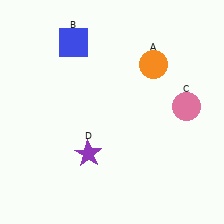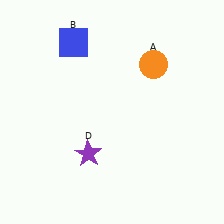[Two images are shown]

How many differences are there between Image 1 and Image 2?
There is 1 difference between the two images.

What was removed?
The pink circle (C) was removed in Image 2.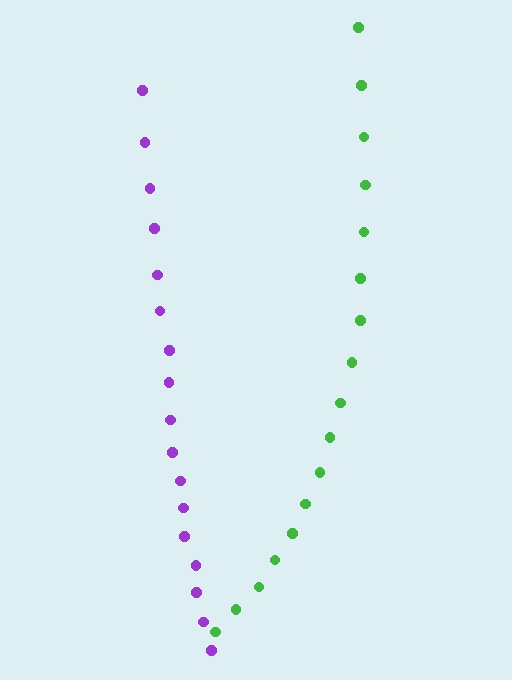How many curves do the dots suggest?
There are 2 distinct paths.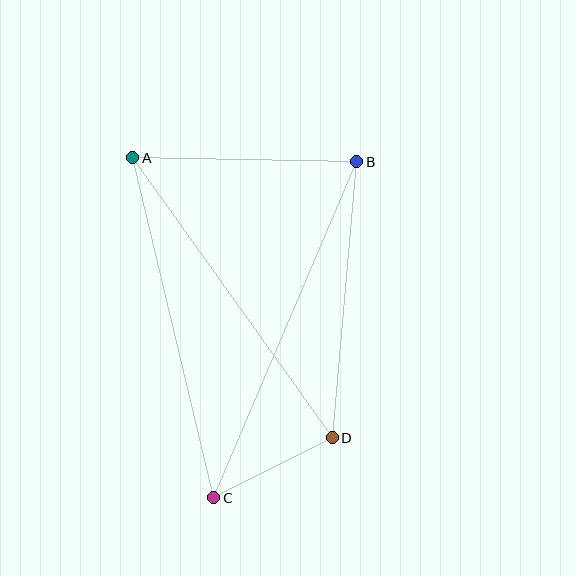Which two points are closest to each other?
Points C and D are closest to each other.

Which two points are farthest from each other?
Points B and C are farthest from each other.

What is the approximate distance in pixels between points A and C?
The distance between A and C is approximately 350 pixels.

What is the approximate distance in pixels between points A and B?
The distance between A and B is approximately 224 pixels.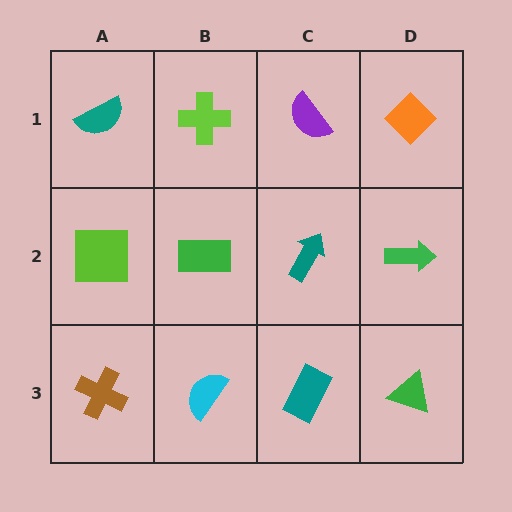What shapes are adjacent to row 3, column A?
A lime square (row 2, column A), a cyan semicircle (row 3, column B).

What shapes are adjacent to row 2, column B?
A lime cross (row 1, column B), a cyan semicircle (row 3, column B), a lime square (row 2, column A), a teal arrow (row 2, column C).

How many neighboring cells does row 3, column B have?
3.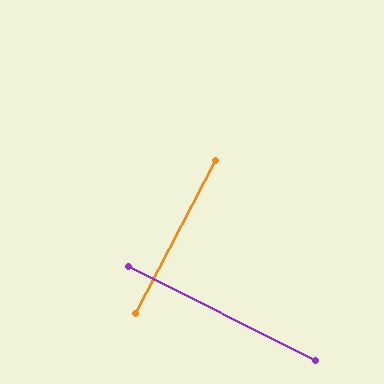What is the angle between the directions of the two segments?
Approximately 89 degrees.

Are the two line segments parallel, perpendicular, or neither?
Perpendicular — they meet at approximately 89°.